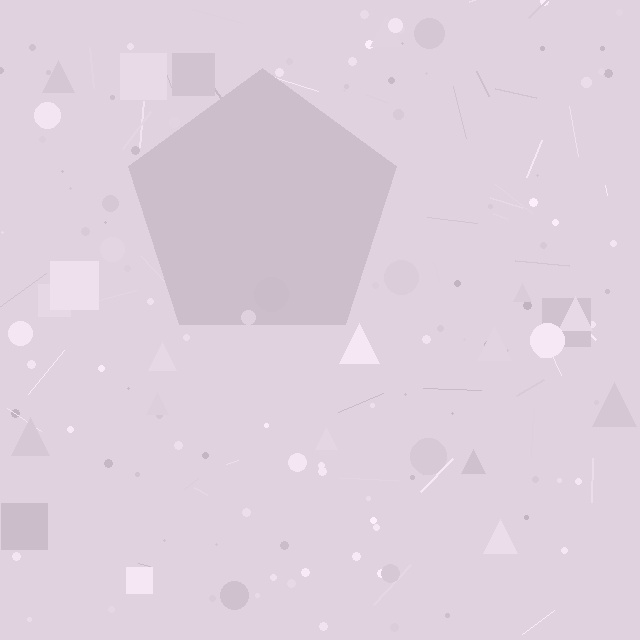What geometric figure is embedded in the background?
A pentagon is embedded in the background.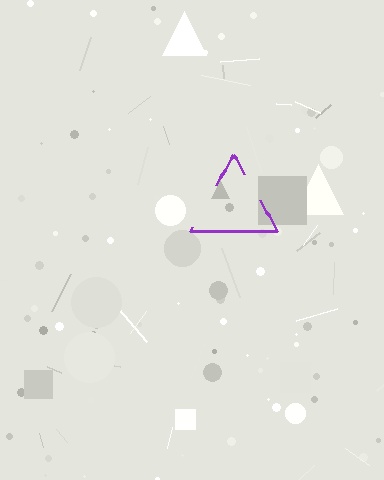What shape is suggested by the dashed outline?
The dashed outline suggests a triangle.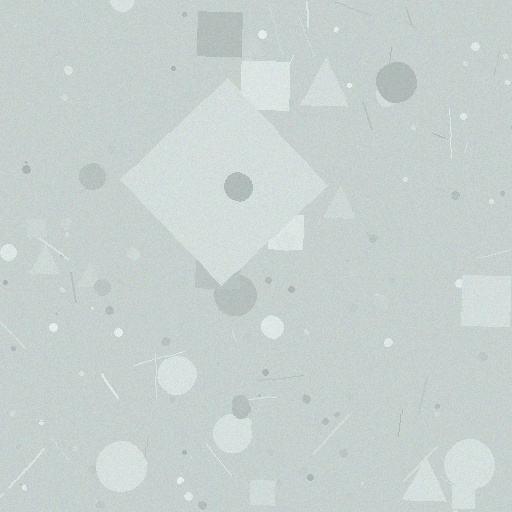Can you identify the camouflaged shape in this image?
The camouflaged shape is a diamond.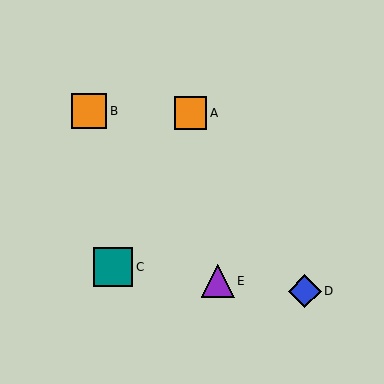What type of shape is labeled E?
Shape E is a purple triangle.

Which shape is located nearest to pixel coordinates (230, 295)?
The purple triangle (labeled E) at (218, 281) is nearest to that location.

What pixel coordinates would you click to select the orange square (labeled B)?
Click at (89, 111) to select the orange square B.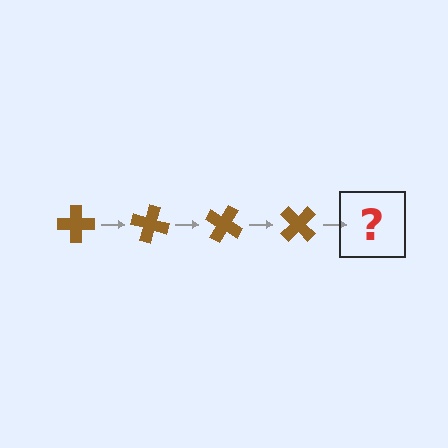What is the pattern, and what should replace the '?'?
The pattern is that the cross rotates 15 degrees each step. The '?' should be a brown cross rotated 60 degrees.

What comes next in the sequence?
The next element should be a brown cross rotated 60 degrees.